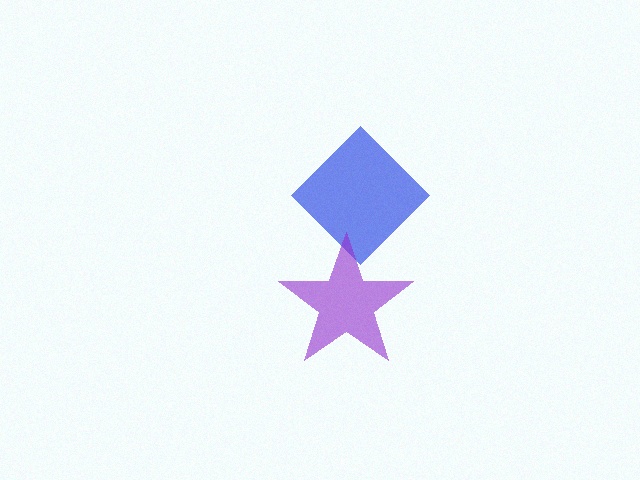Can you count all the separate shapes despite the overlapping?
Yes, there are 2 separate shapes.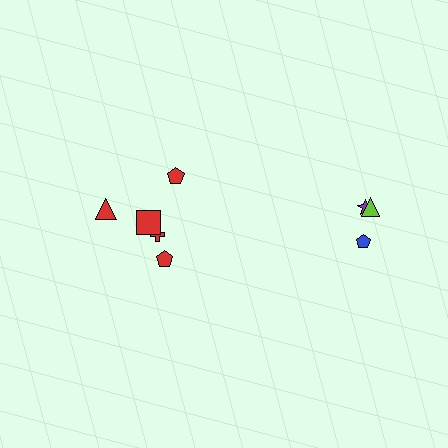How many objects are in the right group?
There are 3 objects.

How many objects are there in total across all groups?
There are 8 objects.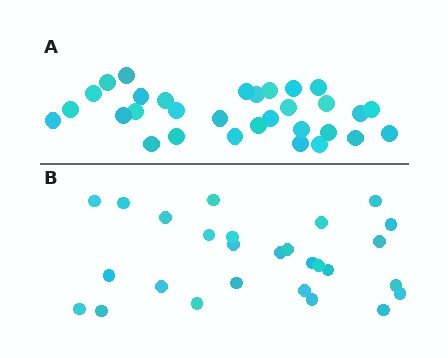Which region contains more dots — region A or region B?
Region A (the top region) has more dots.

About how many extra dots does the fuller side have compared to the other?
Region A has about 4 more dots than region B.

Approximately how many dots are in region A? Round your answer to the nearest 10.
About 30 dots. (The exact count is 31, which rounds to 30.)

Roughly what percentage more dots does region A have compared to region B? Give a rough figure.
About 15% more.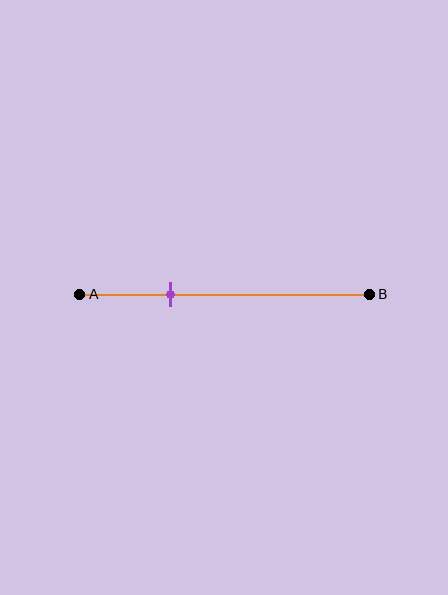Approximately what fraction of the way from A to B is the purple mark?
The purple mark is approximately 30% of the way from A to B.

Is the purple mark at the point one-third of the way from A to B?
Yes, the mark is approximately at the one-third point.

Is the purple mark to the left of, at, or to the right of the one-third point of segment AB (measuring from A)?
The purple mark is approximately at the one-third point of segment AB.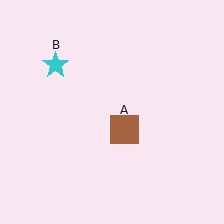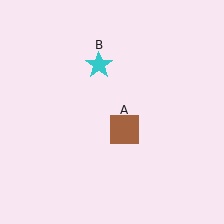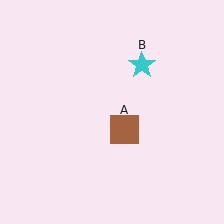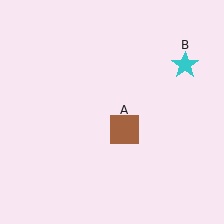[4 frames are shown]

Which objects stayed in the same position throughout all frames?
Brown square (object A) remained stationary.